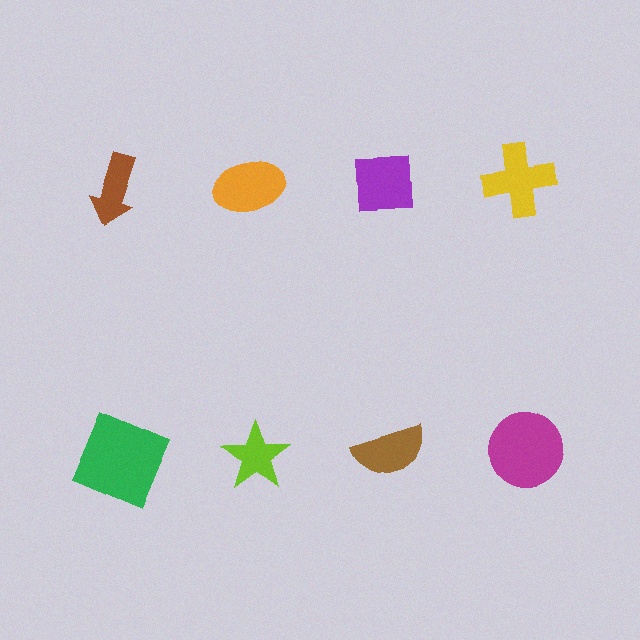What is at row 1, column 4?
A yellow cross.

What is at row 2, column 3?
A brown semicircle.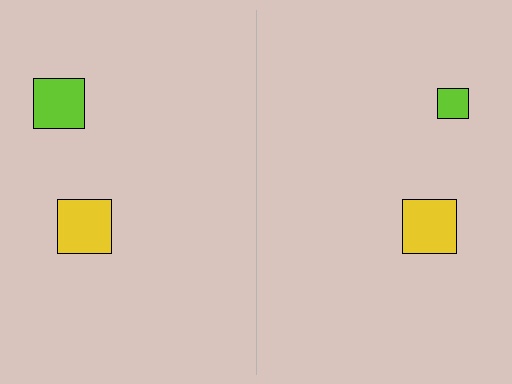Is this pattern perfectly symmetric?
No, the pattern is not perfectly symmetric. The lime square on the right side has a different size than its mirror counterpart.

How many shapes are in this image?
There are 4 shapes in this image.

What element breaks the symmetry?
The lime square on the right side has a different size than its mirror counterpart.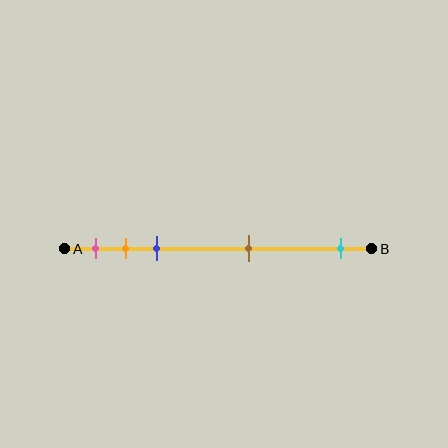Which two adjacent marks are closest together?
The orange and blue marks are the closest adjacent pair.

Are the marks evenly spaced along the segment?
No, the marks are not evenly spaced.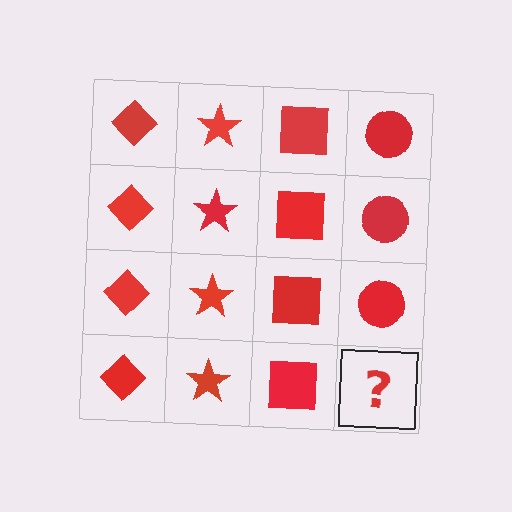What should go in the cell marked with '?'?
The missing cell should contain a red circle.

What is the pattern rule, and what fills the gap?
The rule is that each column has a consistent shape. The gap should be filled with a red circle.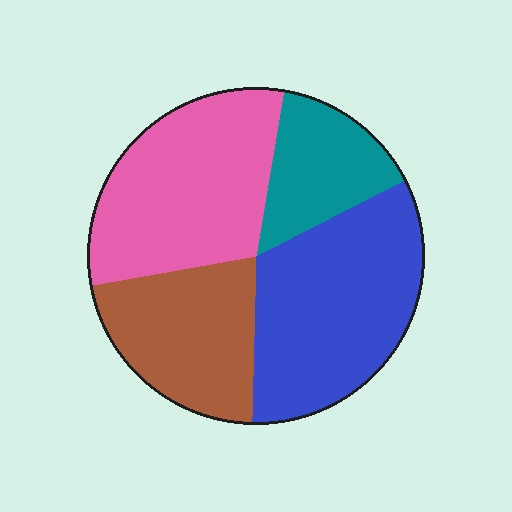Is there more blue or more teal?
Blue.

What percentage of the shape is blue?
Blue takes up about one third (1/3) of the shape.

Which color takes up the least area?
Teal, at roughly 15%.